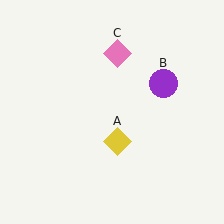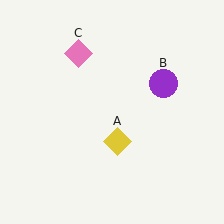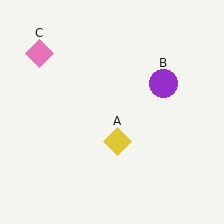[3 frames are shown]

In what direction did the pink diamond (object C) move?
The pink diamond (object C) moved left.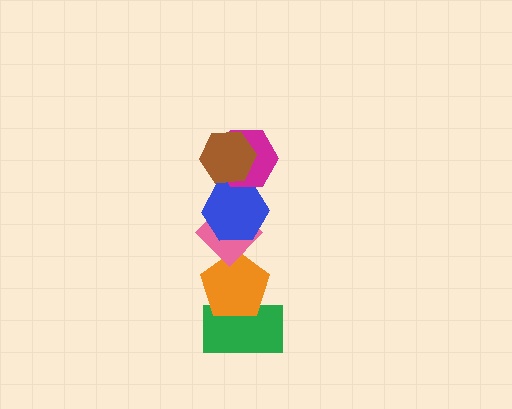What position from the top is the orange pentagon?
The orange pentagon is 5th from the top.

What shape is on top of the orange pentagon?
The pink diamond is on top of the orange pentagon.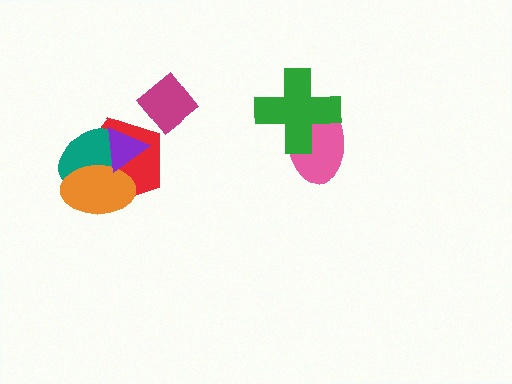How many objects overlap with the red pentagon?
3 objects overlap with the red pentagon.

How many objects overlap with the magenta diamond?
0 objects overlap with the magenta diamond.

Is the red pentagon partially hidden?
Yes, it is partially covered by another shape.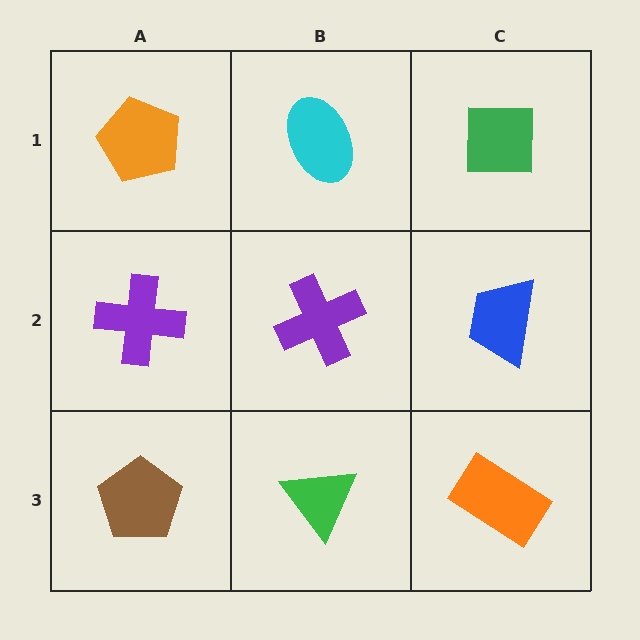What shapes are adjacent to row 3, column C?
A blue trapezoid (row 2, column C), a green triangle (row 3, column B).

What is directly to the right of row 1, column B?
A green square.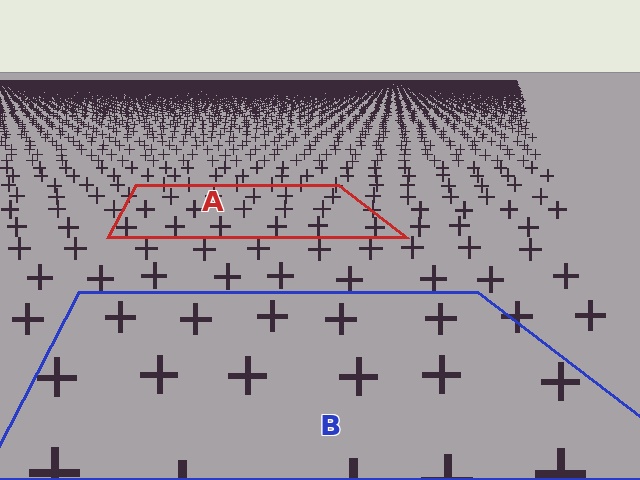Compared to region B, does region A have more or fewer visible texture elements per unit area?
Region A has more texture elements per unit area — they are packed more densely because it is farther away.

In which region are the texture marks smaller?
The texture marks are smaller in region A, because it is farther away.